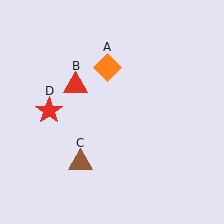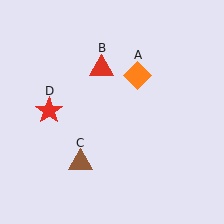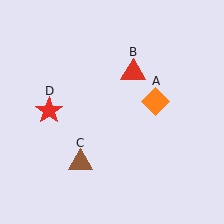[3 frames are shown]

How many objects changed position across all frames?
2 objects changed position: orange diamond (object A), red triangle (object B).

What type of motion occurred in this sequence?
The orange diamond (object A), red triangle (object B) rotated clockwise around the center of the scene.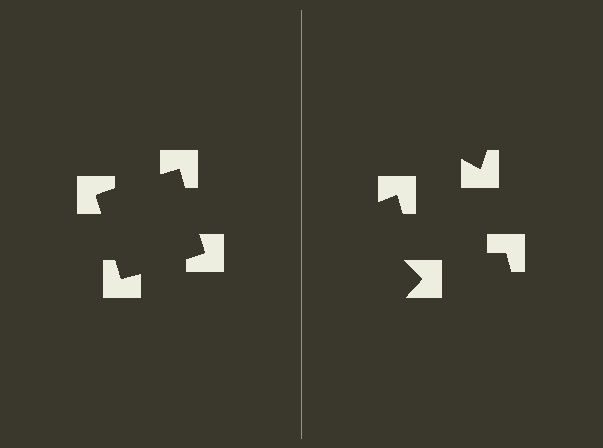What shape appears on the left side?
An illusory square.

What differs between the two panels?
The notched squares are positioned identically on both sides; only the wedge orientations differ. On the left they align to a square; on the right they are misaligned.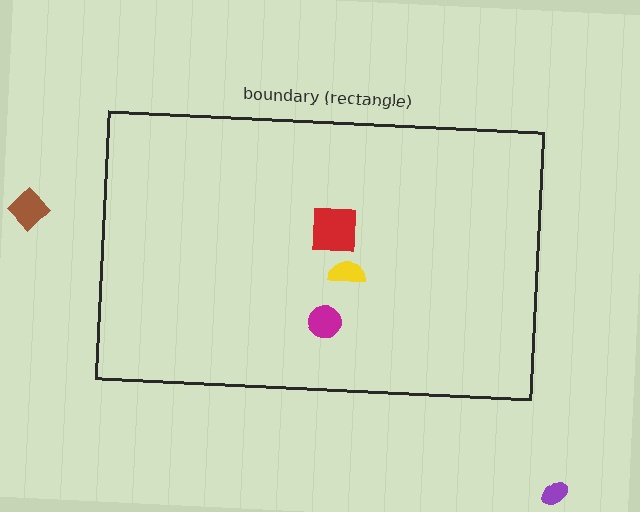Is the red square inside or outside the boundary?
Inside.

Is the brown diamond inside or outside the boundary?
Outside.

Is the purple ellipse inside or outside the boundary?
Outside.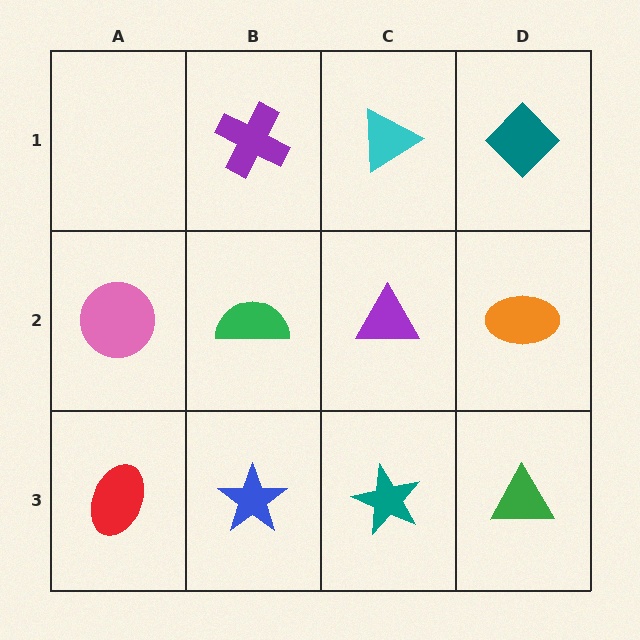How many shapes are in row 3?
4 shapes.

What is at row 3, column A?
A red ellipse.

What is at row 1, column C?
A cyan triangle.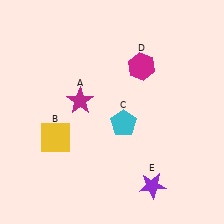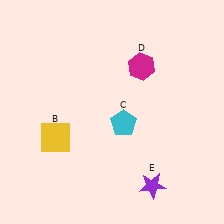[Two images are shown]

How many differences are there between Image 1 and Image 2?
There is 1 difference between the two images.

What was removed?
The magenta star (A) was removed in Image 2.